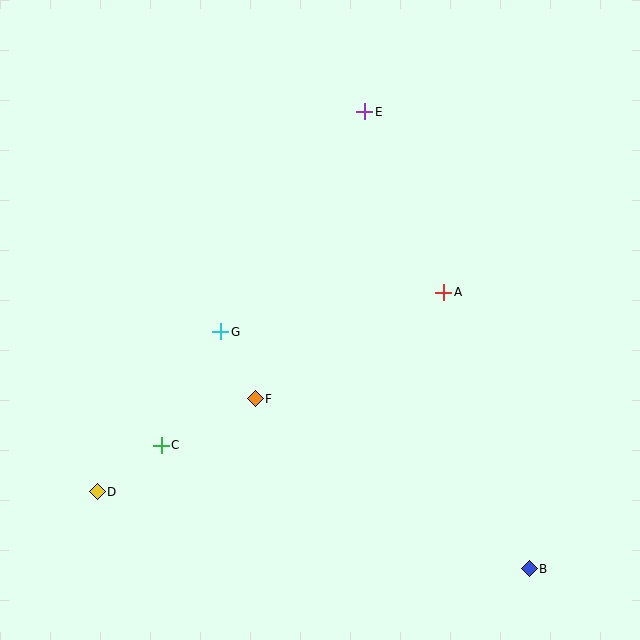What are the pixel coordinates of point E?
Point E is at (365, 112).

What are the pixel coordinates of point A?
Point A is at (444, 292).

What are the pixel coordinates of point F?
Point F is at (255, 399).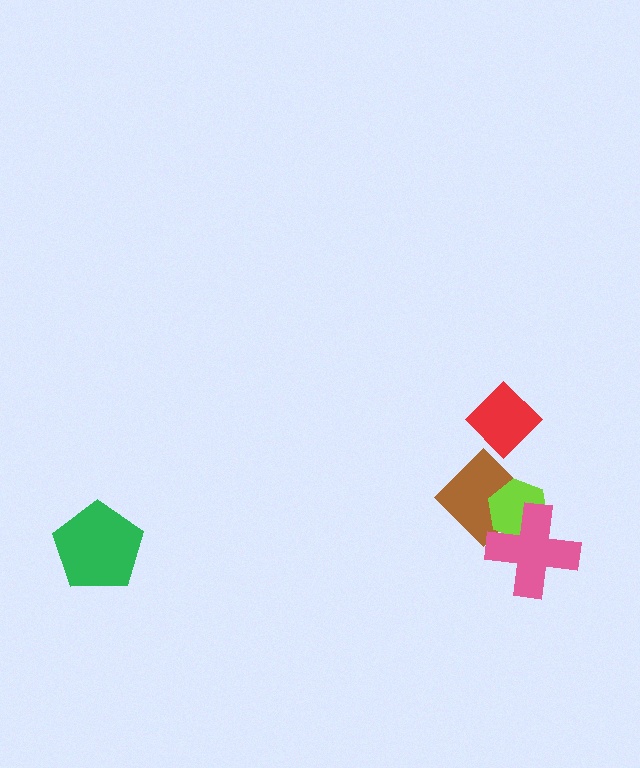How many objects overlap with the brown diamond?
2 objects overlap with the brown diamond.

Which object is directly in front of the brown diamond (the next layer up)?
The lime hexagon is directly in front of the brown diamond.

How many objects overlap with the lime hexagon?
2 objects overlap with the lime hexagon.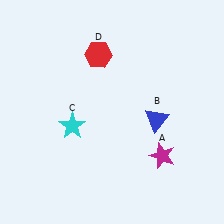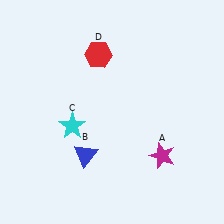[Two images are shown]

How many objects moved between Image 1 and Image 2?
1 object moved between the two images.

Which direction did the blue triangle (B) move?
The blue triangle (B) moved left.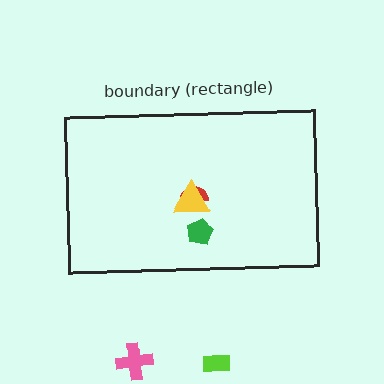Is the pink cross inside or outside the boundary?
Outside.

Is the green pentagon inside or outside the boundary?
Inside.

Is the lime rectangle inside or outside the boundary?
Outside.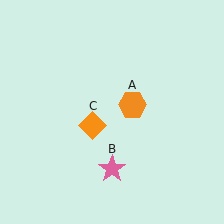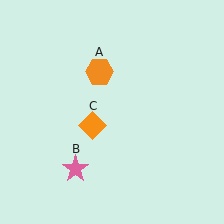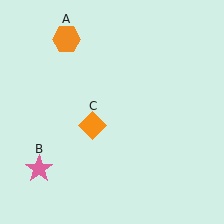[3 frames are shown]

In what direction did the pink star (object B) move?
The pink star (object B) moved left.